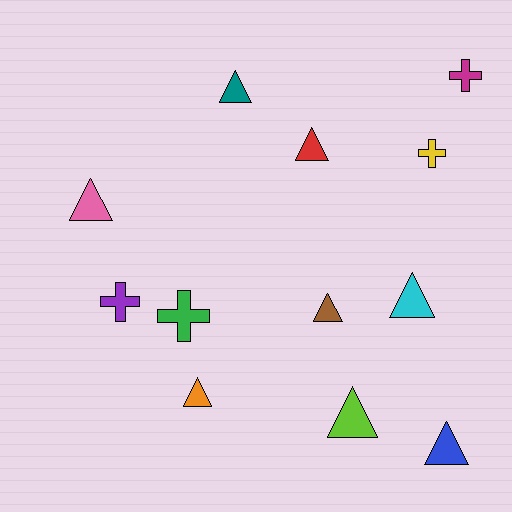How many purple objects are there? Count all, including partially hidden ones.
There is 1 purple object.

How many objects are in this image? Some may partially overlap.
There are 12 objects.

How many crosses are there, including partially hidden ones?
There are 4 crosses.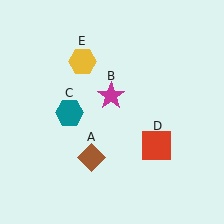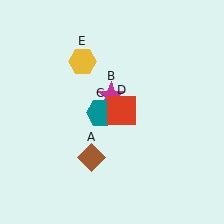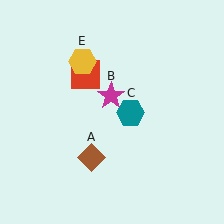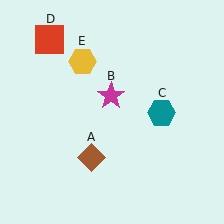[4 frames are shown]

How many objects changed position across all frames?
2 objects changed position: teal hexagon (object C), red square (object D).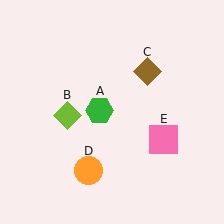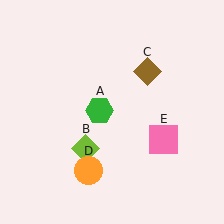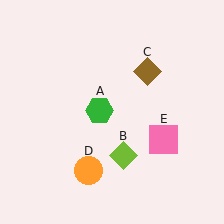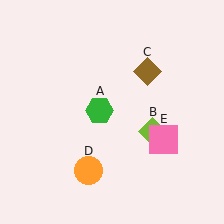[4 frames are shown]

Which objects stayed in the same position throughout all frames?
Green hexagon (object A) and brown diamond (object C) and orange circle (object D) and pink square (object E) remained stationary.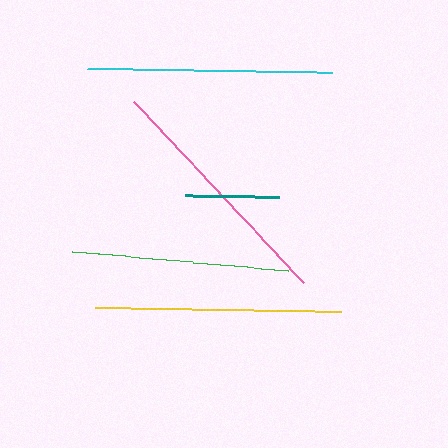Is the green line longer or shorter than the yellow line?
The yellow line is longer than the green line.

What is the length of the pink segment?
The pink segment is approximately 249 pixels long.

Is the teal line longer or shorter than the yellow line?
The yellow line is longer than the teal line.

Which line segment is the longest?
The pink line is the longest at approximately 249 pixels.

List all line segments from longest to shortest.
From longest to shortest: pink, yellow, cyan, green, teal.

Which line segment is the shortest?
The teal line is the shortest at approximately 93 pixels.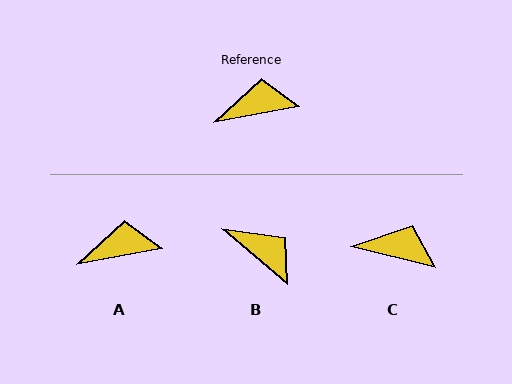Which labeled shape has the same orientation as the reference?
A.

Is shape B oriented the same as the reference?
No, it is off by about 51 degrees.